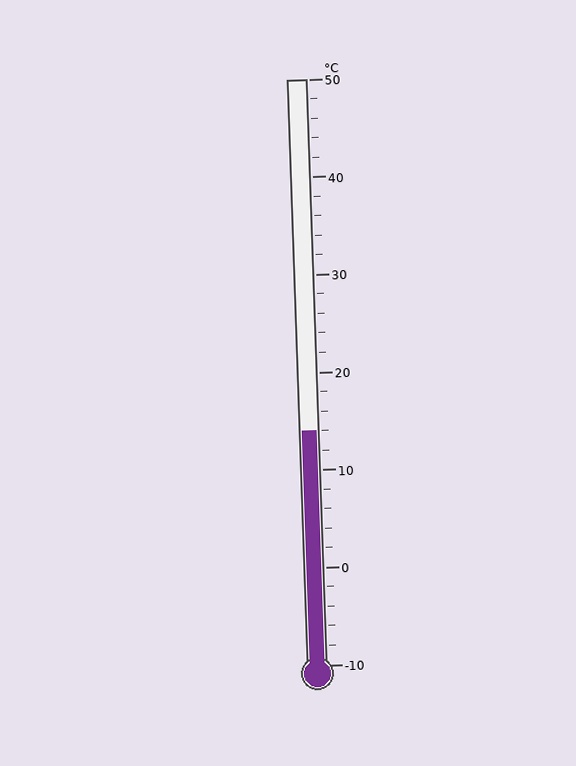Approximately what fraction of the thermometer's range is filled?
The thermometer is filled to approximately 40% of its range.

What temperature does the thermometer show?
The thermometer shows approximately 14°C.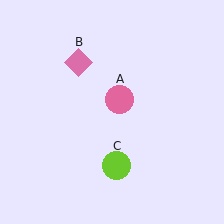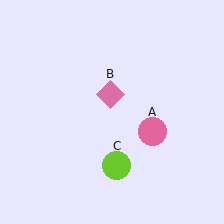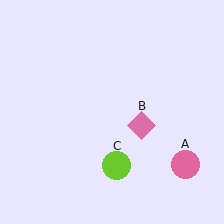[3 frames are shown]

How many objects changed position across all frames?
2 objects changed position: pink circle (object A), pink diamond (object B).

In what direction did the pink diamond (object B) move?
The pink diamond (object B) moved down and to the right.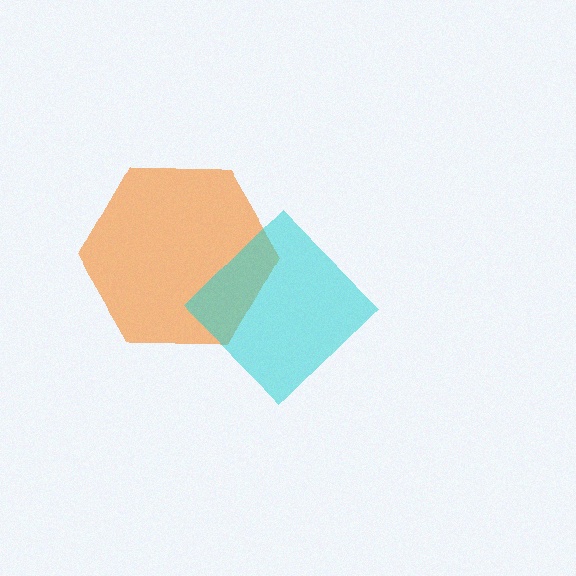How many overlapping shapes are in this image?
There are 2 overlapping shapes in the image.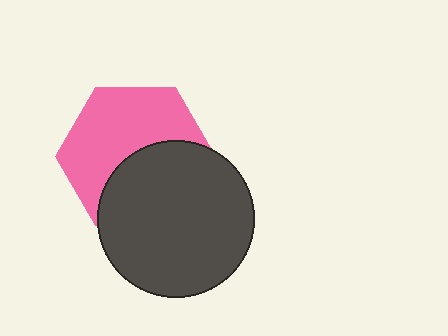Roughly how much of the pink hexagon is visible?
About half of it is visible (roughly 56%).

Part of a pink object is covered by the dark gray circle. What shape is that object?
It is a hexagon.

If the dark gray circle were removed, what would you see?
You would see the complete pink hexagon.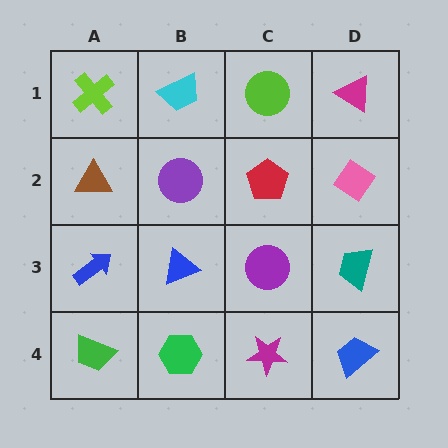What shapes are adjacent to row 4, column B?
A blue triangle (row 3, column B), a green trapezoid (row 4, column A), a magenta star (row 4, column C).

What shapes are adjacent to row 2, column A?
A lime cross (row 1, column A), a blue arrow (row 3, column A), a purple circle (row 2, column B).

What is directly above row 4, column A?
A blue arrow.